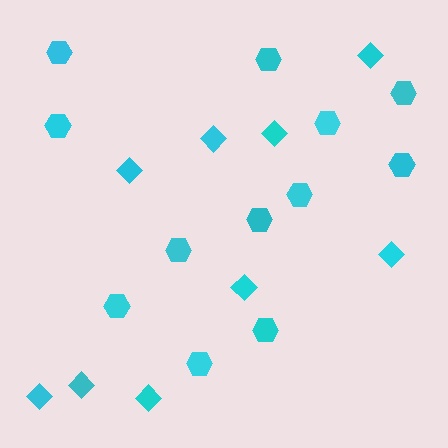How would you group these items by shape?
There are 2 groups: one group of hexagons (12) and one group of diamonds (9).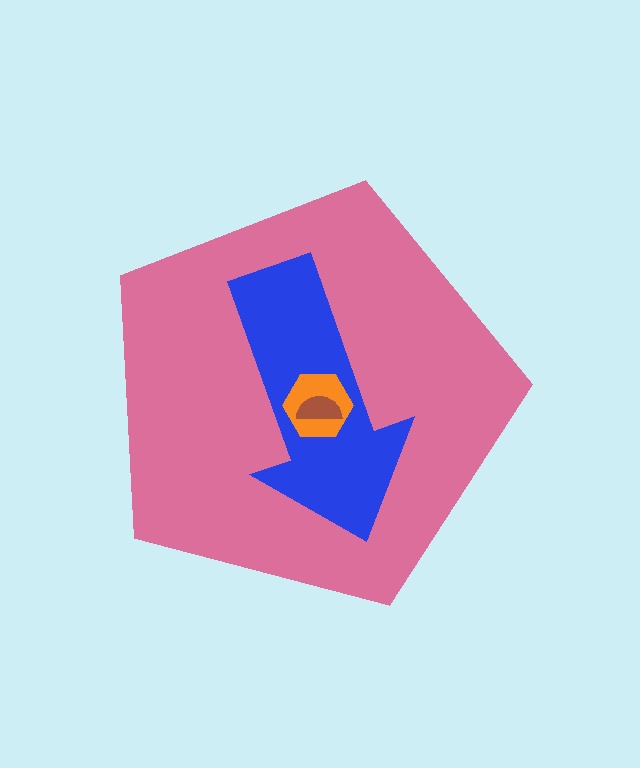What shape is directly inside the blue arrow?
The orange hexagon.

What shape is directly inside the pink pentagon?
The blue arrow.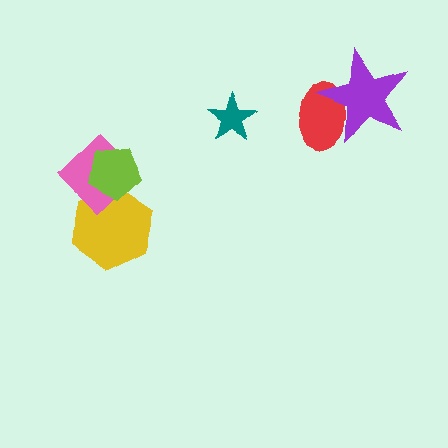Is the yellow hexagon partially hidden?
Yes, it is partially covered by another shape.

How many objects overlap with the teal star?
0 objects overlap with the teal star.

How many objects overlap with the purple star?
1 object overlaps with the purple star.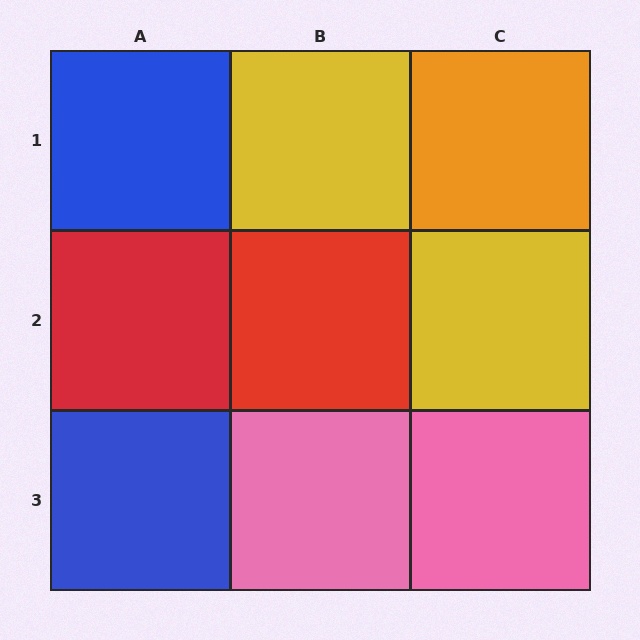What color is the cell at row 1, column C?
Orange.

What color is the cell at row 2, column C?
Yellow.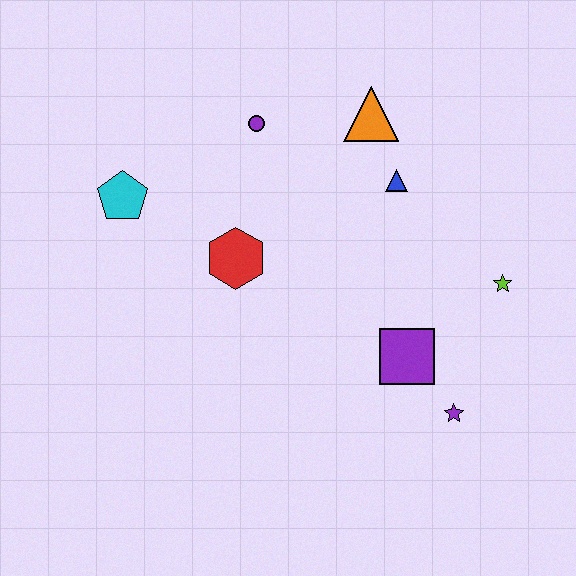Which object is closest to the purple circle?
The orange triangle is closest to the purple circle.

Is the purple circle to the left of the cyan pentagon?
No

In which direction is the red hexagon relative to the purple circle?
The red hexagon is below the purple circle.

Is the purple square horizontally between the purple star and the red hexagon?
Yes